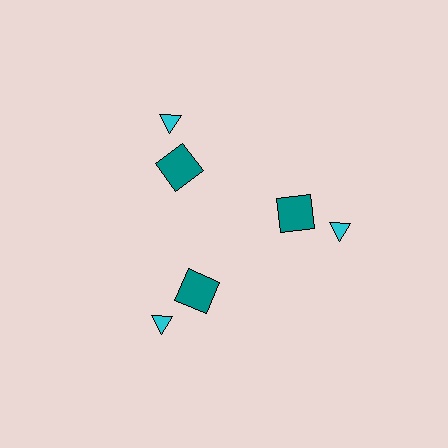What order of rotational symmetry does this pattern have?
This pattern has 3-fold rotational symmetry.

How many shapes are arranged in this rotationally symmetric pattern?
There are 6 shapes, arranged in 3 groups of 2.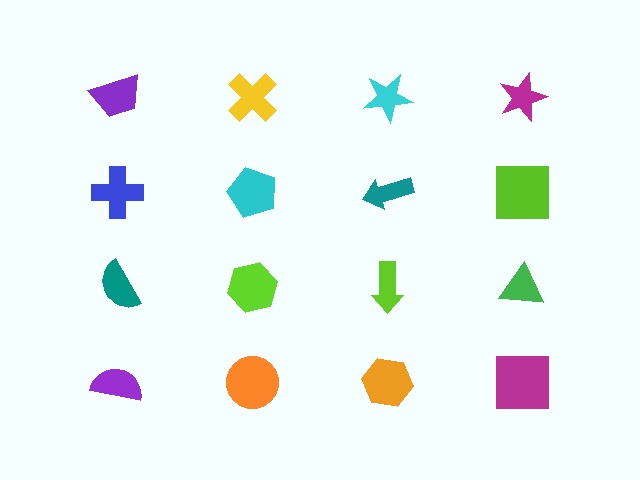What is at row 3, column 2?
A lime hexagon.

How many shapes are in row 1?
4 shapes.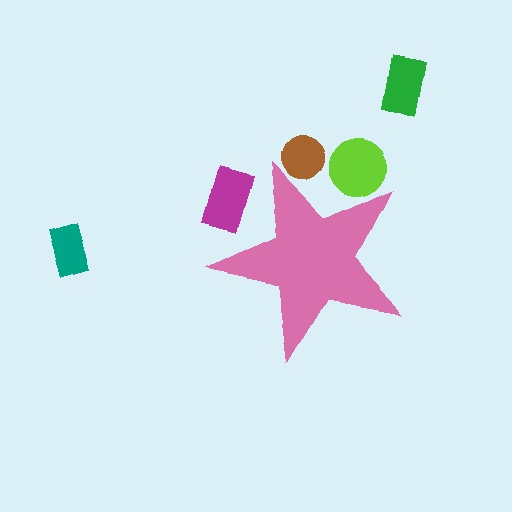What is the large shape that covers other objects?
A pink star.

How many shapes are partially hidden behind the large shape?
3 shapes are partially hidden.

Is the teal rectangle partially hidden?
No, the teal rectangle is fully visible.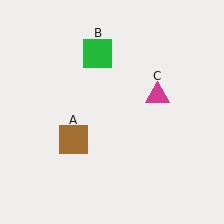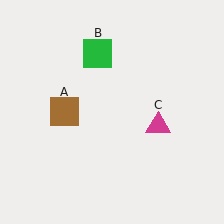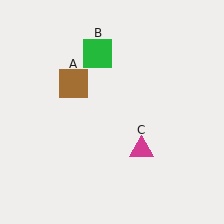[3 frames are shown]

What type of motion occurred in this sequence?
The brown square (object A), magenta triangle (object C) rotated clockwise around the center of the scene.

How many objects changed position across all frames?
2 objects changed position: brown square (object A), magenta triangle (object C).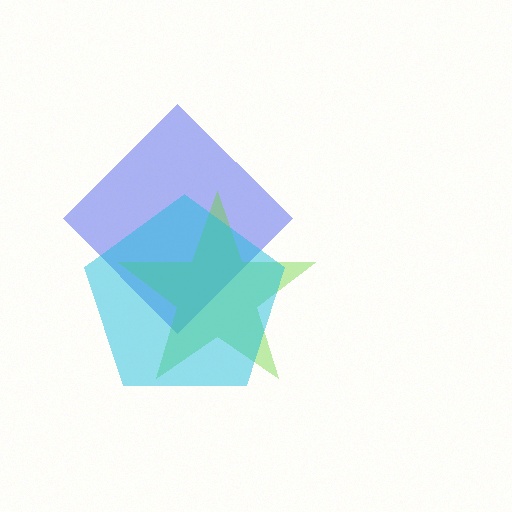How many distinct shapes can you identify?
There are 3 distinct shapes: a blue diamond, a lime star, a cyan pentagon.